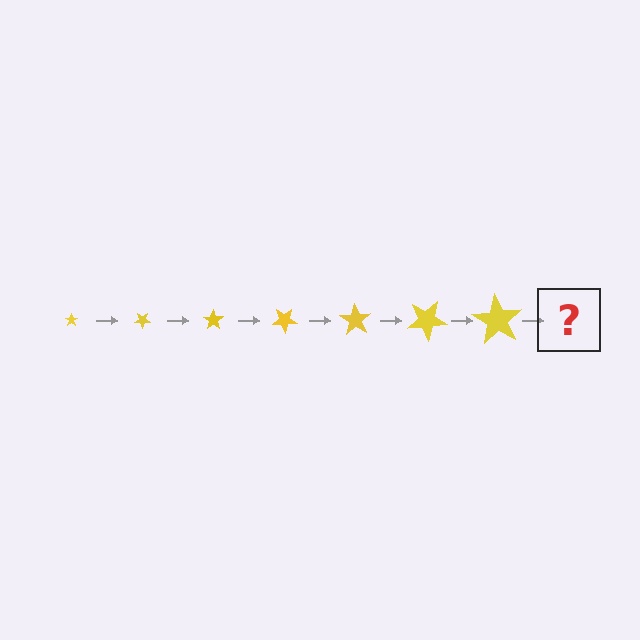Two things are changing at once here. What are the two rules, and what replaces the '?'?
The two rules are that the star grows larger each step and it rotates 35 degrees each step. The '?' should be a star, larger than the previous one and rotated 245 degrees from the start.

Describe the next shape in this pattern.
It should be a star, larger than the previous one and rotated 245 degrees from the start.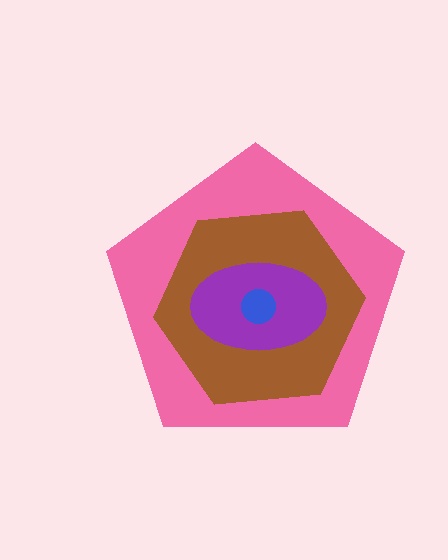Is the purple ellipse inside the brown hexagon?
Yes.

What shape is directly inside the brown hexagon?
The purple ellipse.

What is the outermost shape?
The pink pentagon.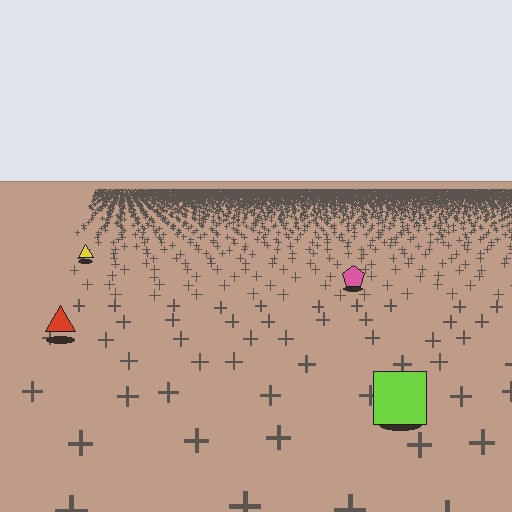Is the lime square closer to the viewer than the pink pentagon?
Yes. The lime square is closer — you can tell from the texture gradient: the ground texture is coarser near it.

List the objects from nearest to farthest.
From nearest to farthest: the lime square, the red triangle, the pink pentagon, the yellow triangle.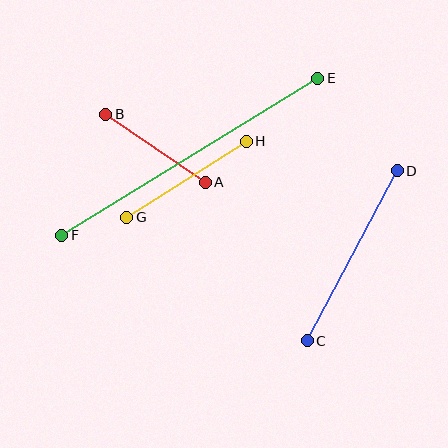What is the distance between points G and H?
The distance is approximately 142 pixels.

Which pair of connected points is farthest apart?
Points E and F are farthest apart.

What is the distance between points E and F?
The distance is approximately 301 pixels.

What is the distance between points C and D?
The distance is approximately 192 pixels.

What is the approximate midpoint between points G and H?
The midpoint is at approximately (187, 179) pixels.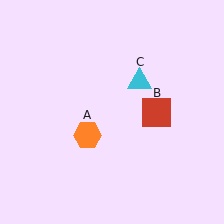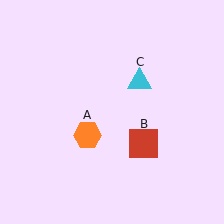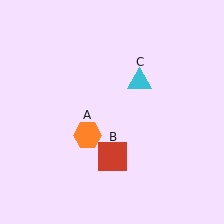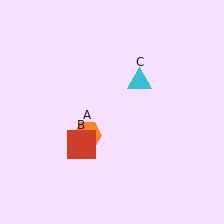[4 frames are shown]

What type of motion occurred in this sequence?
The red square (object B) rotated clockwise around the center of the scene.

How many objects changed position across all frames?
1 object changed position: red square (object B).